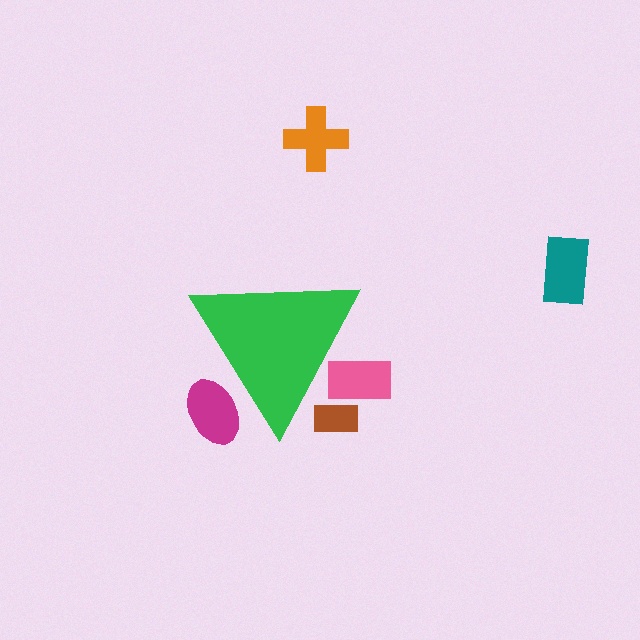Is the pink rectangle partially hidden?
Yes, the pink rectangle is partially hidden behind the green triangle.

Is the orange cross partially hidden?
No, the orange cross is fully visible.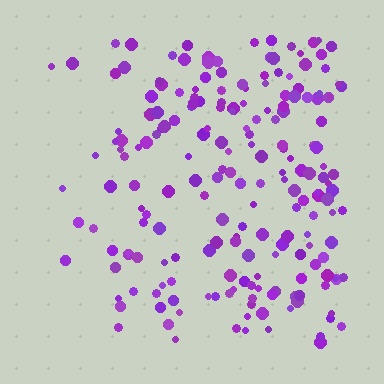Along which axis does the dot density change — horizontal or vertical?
Horizontal.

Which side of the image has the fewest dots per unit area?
The left.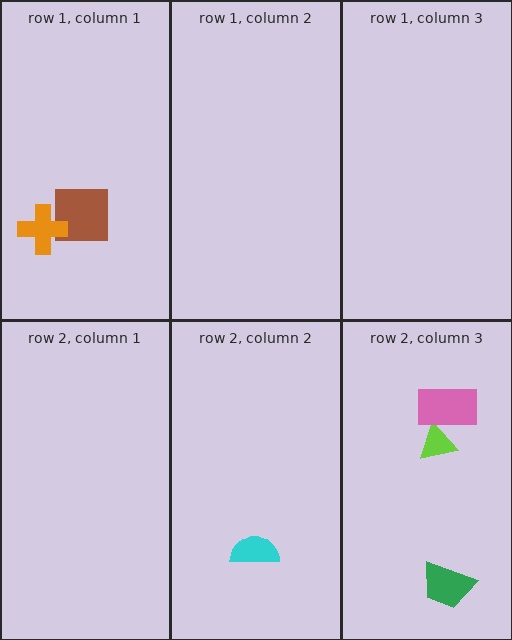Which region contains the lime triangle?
The row 2, column 3 region.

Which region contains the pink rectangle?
The row 2, column 3 region.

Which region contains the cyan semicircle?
The row 2, column 2 region.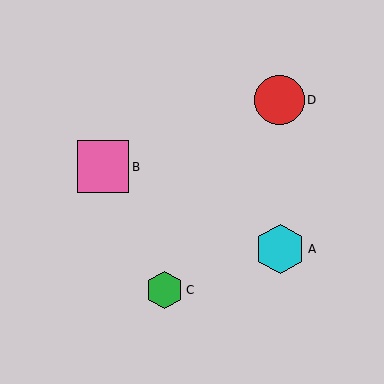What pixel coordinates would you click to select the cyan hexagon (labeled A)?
Click at (280, 249) to select the cyan hexagon A.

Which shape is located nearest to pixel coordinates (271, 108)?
The red circle (labeled D) at (280, 100) is nearest to that location.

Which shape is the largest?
The pink square (labeled B) is the largest.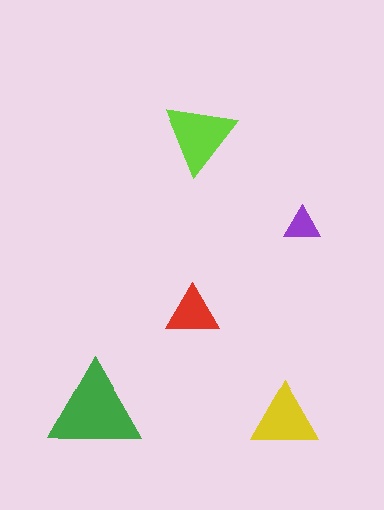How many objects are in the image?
There are 5 objects in the image.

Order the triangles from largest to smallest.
the green one, the lime one, the yellow one, the red one, the purple one.